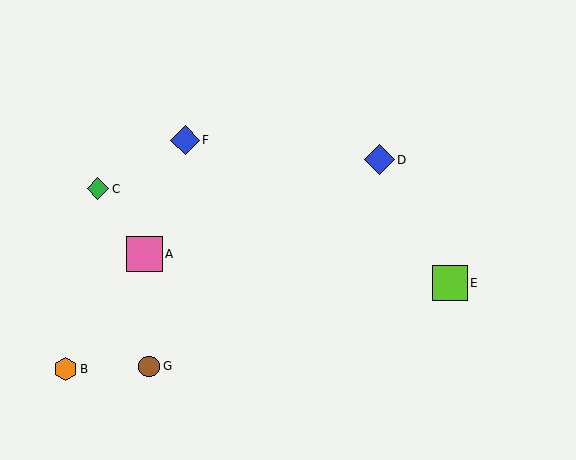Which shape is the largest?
The pink square (labeled A) is the largest.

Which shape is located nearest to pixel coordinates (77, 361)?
The orange hexagon (labeled B) at (65, 369) is nearest to that location.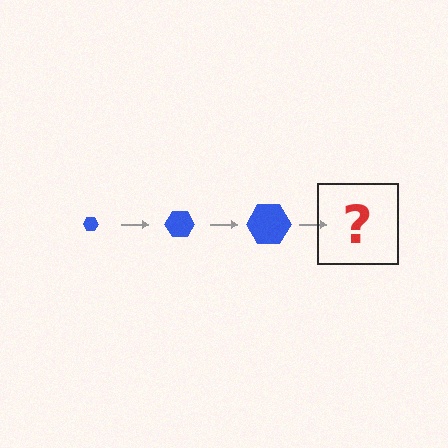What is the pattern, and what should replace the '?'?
The pattern is that the hexagon gets progressively larger each step. The '?' should be a blue hexagon, larger than the previous one.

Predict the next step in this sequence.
The next step is a blue hexagon, larger than the previous one.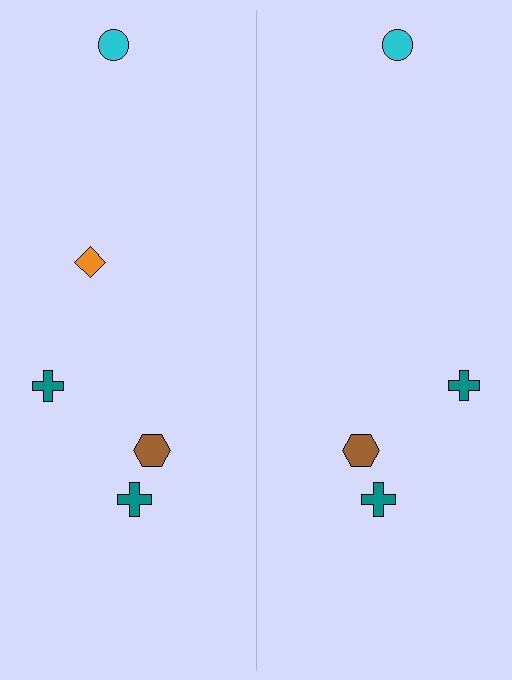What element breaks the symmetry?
A orange diamond is missing from the right side.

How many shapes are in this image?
There are 9 shapes in this image.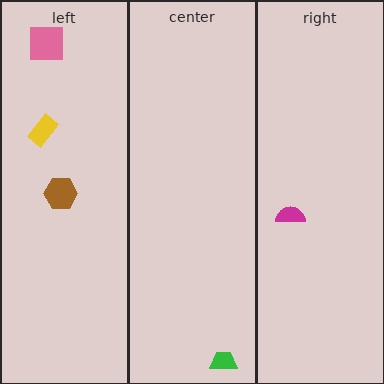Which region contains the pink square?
The left region.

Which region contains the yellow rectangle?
The left region.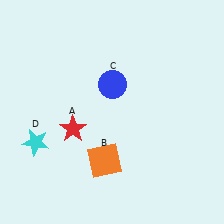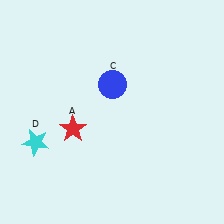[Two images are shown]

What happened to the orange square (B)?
The orange square (B) was removed in Image 2. It was in the bottom-left area of Image 1.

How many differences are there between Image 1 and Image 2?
There is 1 difference between the two images.